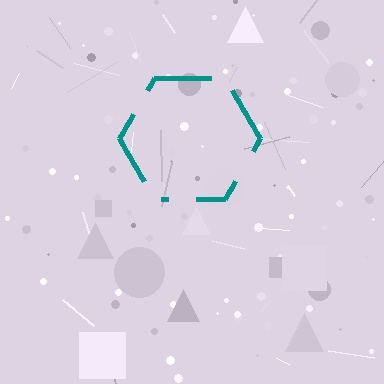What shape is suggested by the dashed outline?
The dashed outline suggests a hexagon.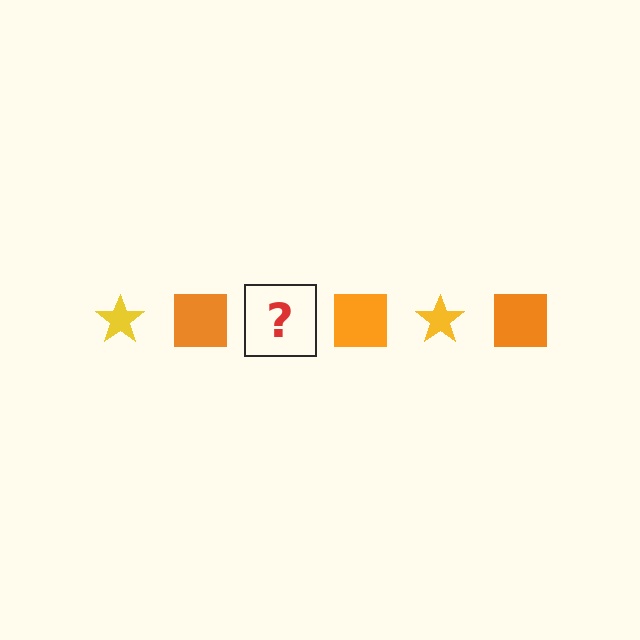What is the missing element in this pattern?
The missing element is a yellow star.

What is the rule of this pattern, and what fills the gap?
The rule is that the pattern alternates between yellow star and orange square. The gap should be filled with a yellow star.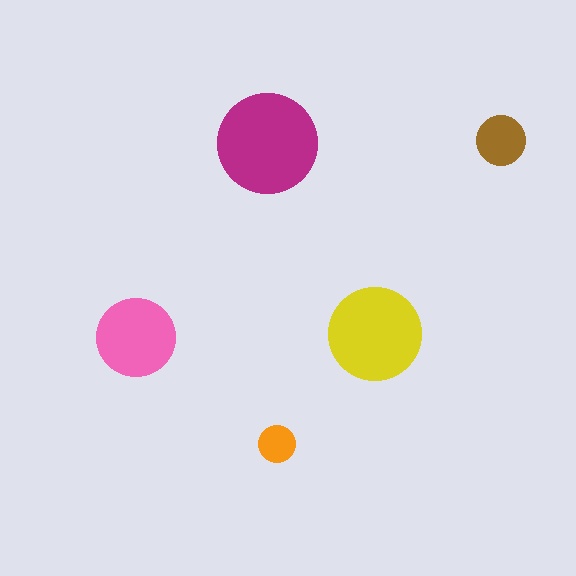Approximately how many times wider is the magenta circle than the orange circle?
About 2.5 times wider.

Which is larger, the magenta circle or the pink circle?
The magenta one.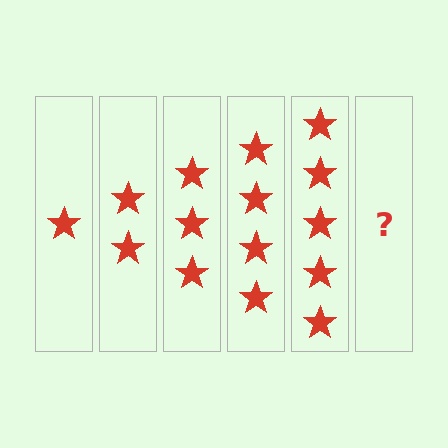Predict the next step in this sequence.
The next step is 6 stars.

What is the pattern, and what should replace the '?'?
The pattern is that each step adds one more star. The '?' should be 6 stars.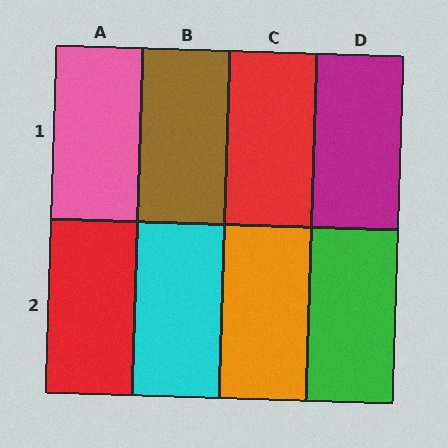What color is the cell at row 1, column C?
Red.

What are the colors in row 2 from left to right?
Red, cyan, orange, green.